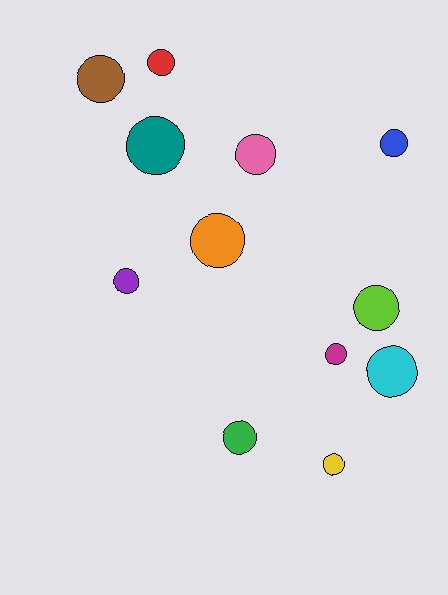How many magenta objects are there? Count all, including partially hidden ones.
There is 1 magenta object.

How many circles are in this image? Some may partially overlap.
There are 12 circles.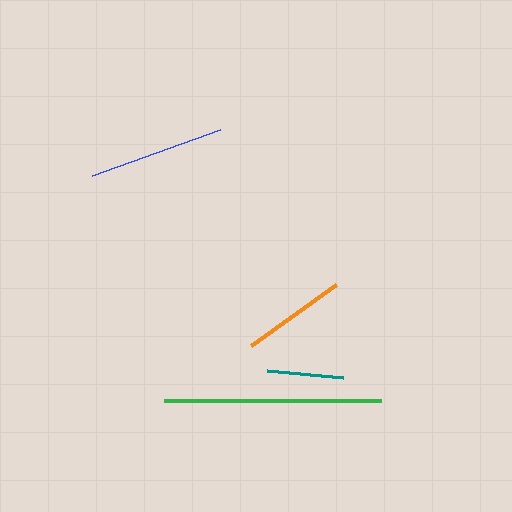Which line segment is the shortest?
The teal line is the shortest at approximately 76 pixels.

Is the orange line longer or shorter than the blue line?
The blue line is longer than the orange line.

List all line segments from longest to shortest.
From longest to shortest: green, blue, orange, teal.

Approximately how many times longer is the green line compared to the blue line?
The green line is approximately 1.6 times the length of the blue line.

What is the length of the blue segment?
The blue segment is approximately 137 pixels long.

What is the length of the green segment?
The green segment is approximately 217 pixels long.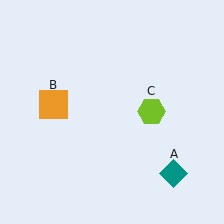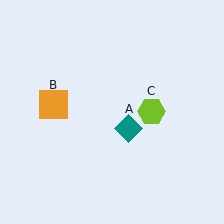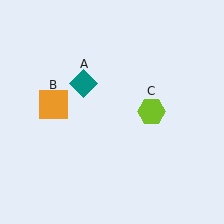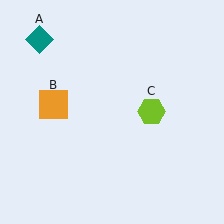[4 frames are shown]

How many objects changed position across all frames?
1 object changed position: teal diamond (object A).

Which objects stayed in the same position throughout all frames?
Orange square (object B) and lime hexagon (object C) remained stationary.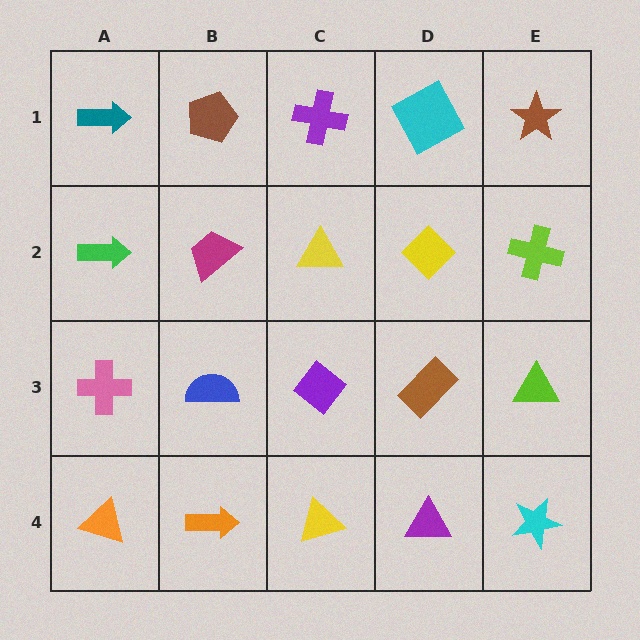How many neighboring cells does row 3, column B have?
4.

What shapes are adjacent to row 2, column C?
A purple cross (row 1, column C), a purple diamond (row 3, column C), a magenta trapezoid (row 2, column B), a yellow diamond (row 2, column D).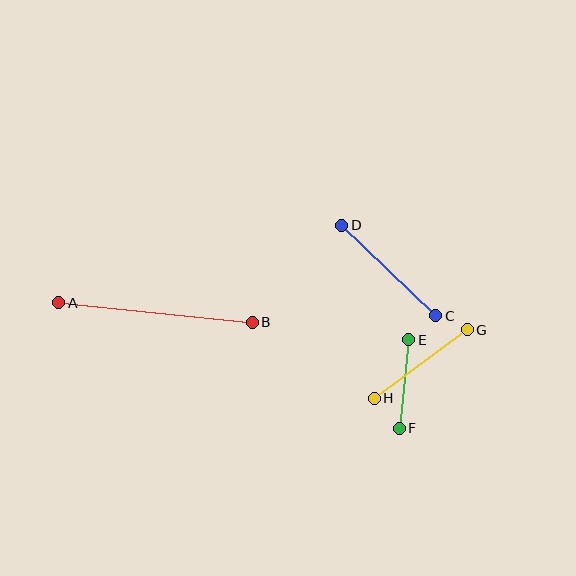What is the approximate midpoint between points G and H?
The midpoint is at approximately (421, 364) pixels.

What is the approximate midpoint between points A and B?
The midpoint is at approximately (155, 313) pixels.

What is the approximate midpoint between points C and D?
The midpoint is at approximately (389, 270) pixels.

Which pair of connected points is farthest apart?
Points A and B are farthest apart.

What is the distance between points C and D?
The distance is approximately 131 pixels.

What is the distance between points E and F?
The distance is approximately 89 pixels.